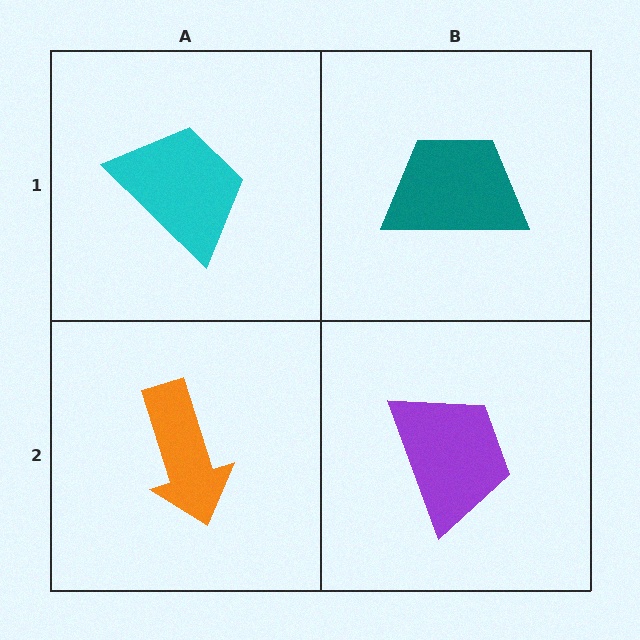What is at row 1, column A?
A cyan trapezoid.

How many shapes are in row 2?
2 shapes.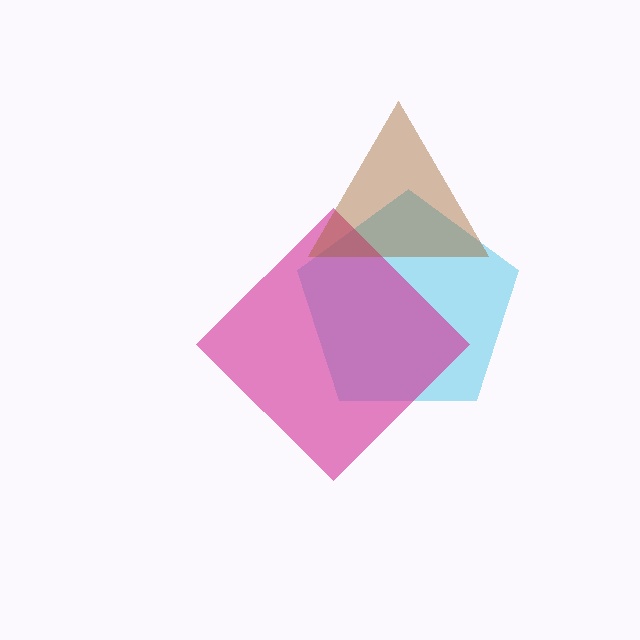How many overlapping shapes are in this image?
There are 3 overlapping shapes in the image.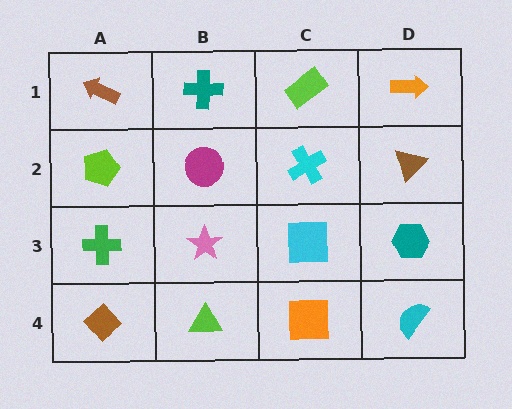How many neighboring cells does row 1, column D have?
2.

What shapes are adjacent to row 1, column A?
A lime pentagon (row 2, column A), a teal cross (row 1, column B).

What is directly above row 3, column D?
A brown triangle.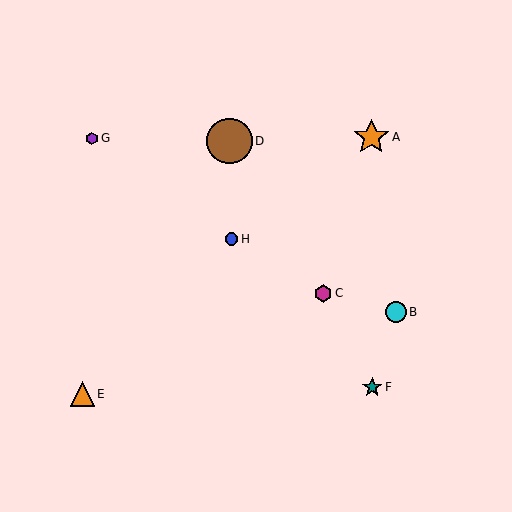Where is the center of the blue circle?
The center of the blue circle is at (232, 239).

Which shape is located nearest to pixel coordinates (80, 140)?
The purple hexagon (labeled G) at (92, 138) is nearest to that location.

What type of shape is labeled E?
Shape E is an orange triangle.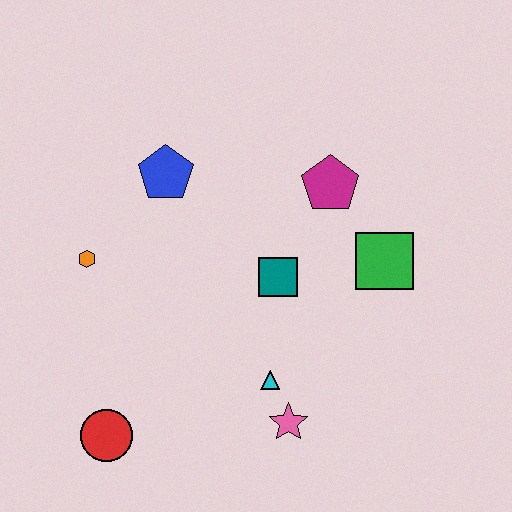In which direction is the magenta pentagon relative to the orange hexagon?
The magenta pentagon is to the right of the orange hexagon.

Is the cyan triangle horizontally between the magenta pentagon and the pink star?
No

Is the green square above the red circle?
Yes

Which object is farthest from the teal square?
The red circle is farthest from the teal square.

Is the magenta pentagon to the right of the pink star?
Yes